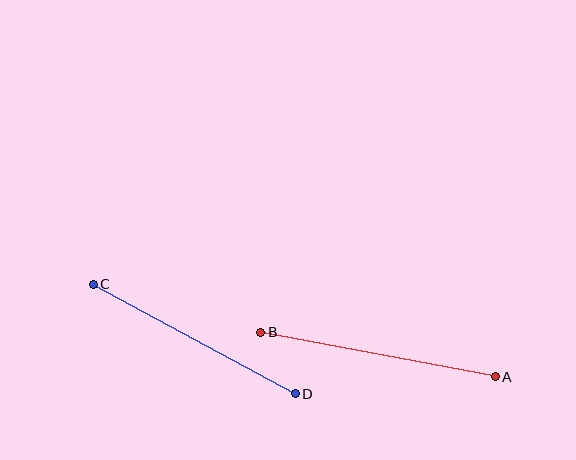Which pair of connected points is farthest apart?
Points A and B are farthest apart.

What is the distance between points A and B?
The distance is approximately 239 pixels.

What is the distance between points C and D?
The distance is approximately 229 pixels.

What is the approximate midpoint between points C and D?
The midpoint is at approximately (194, 339) pixels.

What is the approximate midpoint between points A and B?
The midpoint is at approximately (378, 354) pixels.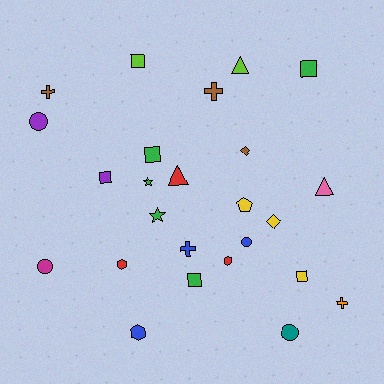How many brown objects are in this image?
There are 3 brown objects.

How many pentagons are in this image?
There is 1 pentagon.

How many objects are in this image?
There are 25 objects.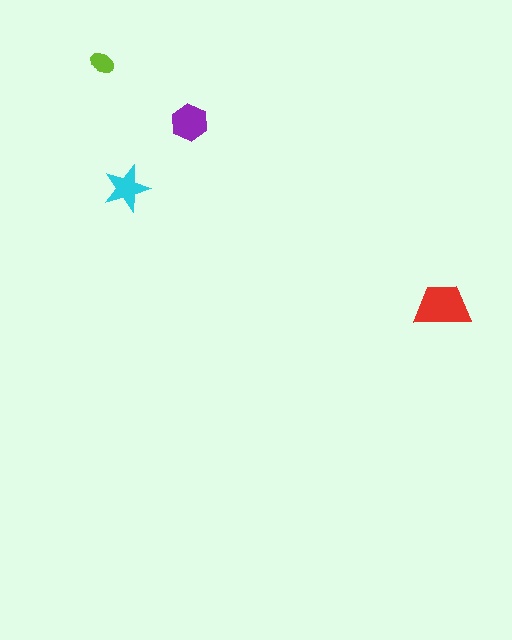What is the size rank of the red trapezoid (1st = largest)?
1st.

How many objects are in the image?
There are 4 objects in the image.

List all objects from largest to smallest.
The red trapezoid, the purple hexagon, the cyan star, the lime ellipse.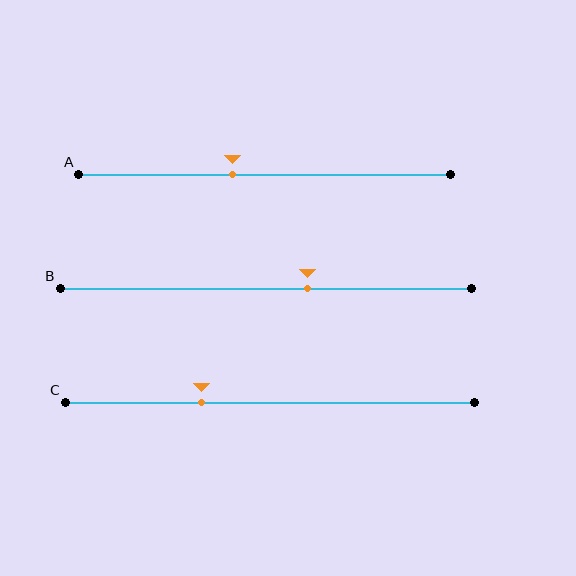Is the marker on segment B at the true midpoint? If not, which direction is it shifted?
No, the marker on segment B is shifted to the right by about 10% of the segment length.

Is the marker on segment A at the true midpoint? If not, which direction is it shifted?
No, the marker on segment A is shifted to the left by about 9% of the segment length.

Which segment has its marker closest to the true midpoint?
Segment A has its marker closest to the true midpoint.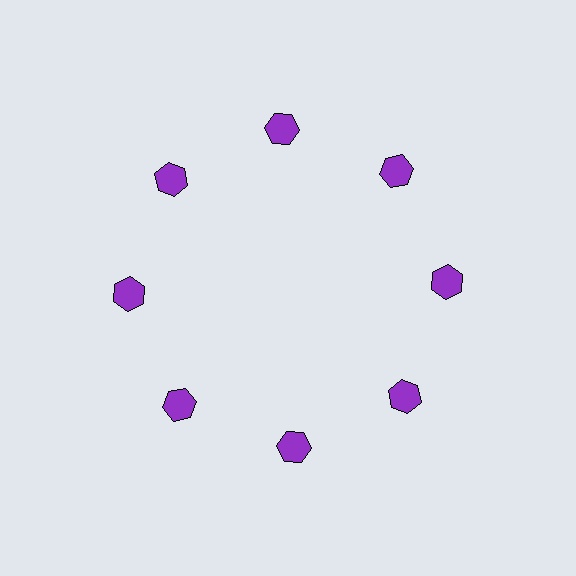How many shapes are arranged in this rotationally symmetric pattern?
There are 8 shapes, arranged in 8 groups of 1.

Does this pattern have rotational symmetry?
Yes, this pattern has 8-fold rotational symmetry. It looks the same after rotating 45 degrees around the center.